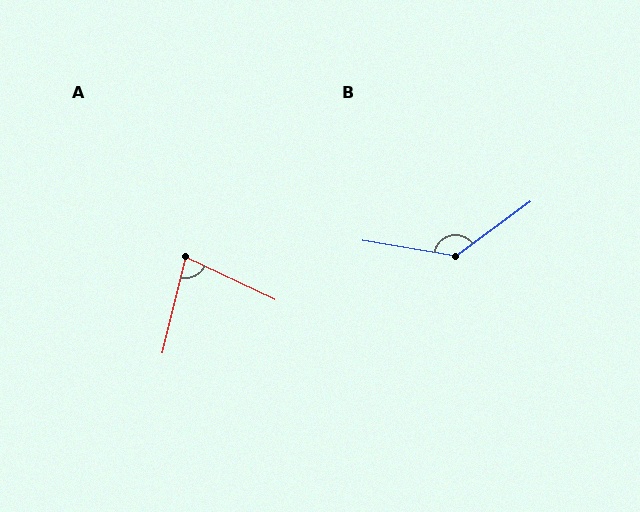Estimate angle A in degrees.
Approximately 78 degrees.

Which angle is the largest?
B, at approximately 134 degrees.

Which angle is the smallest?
A, at approximately 78 degrees.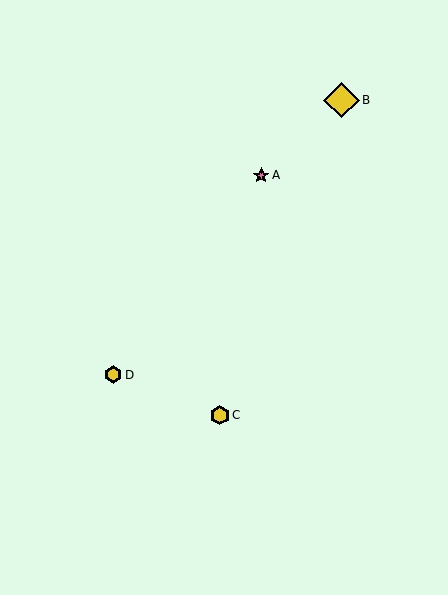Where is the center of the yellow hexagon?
The center of the yellow hexagon is at (220, 415).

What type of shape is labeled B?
Shape B is a yellow diamond.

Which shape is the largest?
The yellow diamond (labeled B) is the largest.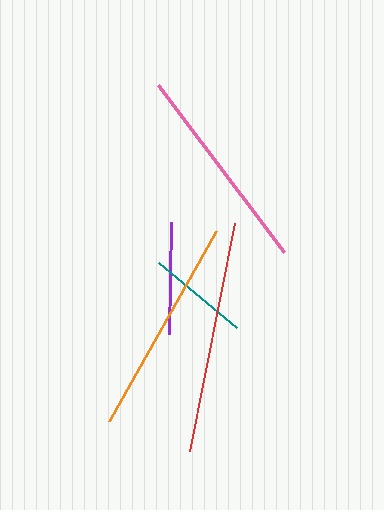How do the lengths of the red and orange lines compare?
The red and orange lines are approximately the same length.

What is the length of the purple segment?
The purple segment is approximately 112 pixels long.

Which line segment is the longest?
The red line is the longest at approximately 232 pixels.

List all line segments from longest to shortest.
From longest to shortest: red, orange, pink, purple, teal.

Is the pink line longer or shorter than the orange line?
The orange line is longer than the pink line.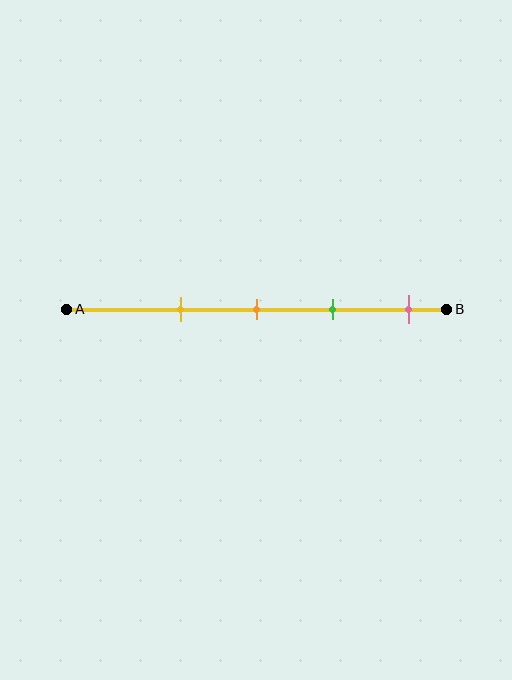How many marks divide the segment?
There are 4 marks dividing the segment.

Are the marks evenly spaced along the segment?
Yes, the marks are approximately evenly spaced.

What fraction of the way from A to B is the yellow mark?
The yellow mark is approximately 30% (0.3) of the way from A to B.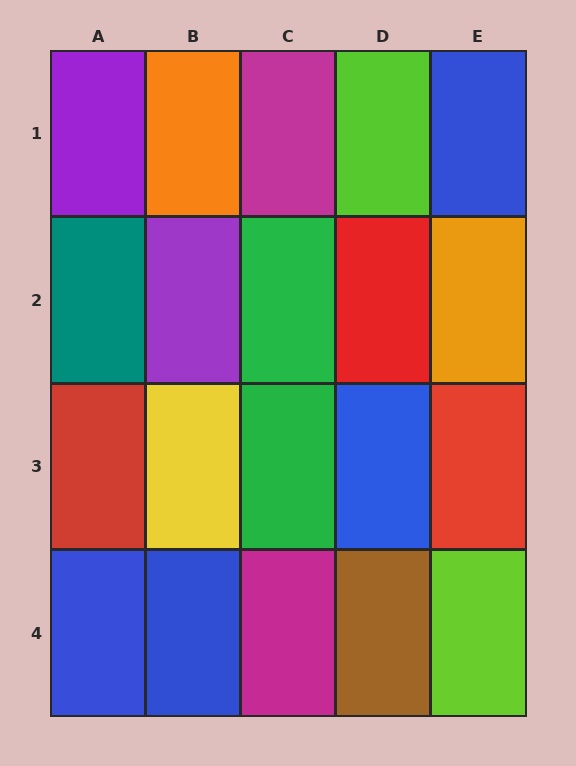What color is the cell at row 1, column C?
Magenta.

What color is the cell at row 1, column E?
Blue.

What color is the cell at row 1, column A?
Purple.